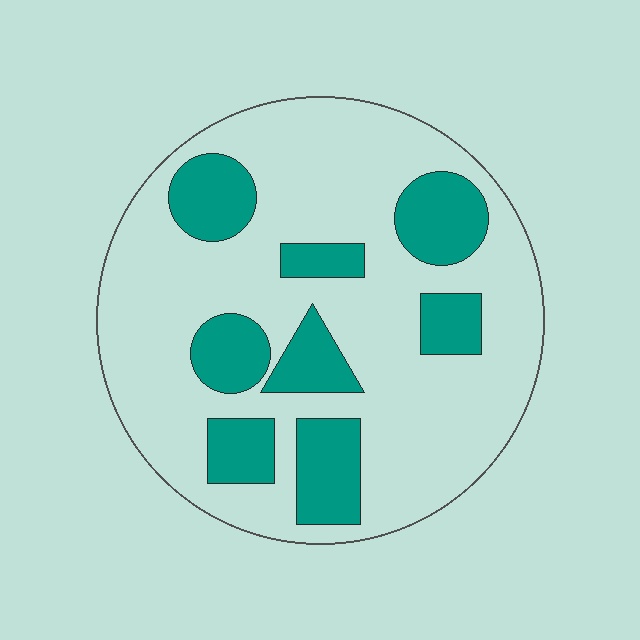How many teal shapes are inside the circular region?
8.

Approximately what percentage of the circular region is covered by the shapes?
Approximately 25%.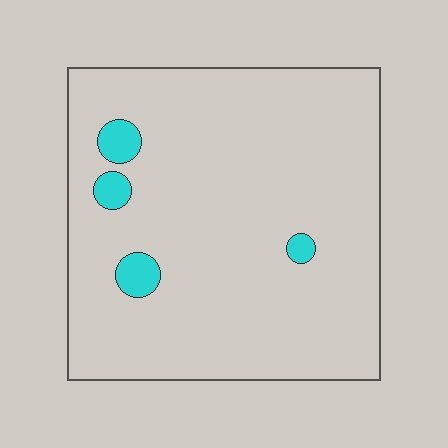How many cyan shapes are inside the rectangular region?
4.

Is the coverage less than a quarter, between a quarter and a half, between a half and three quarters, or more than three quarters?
Less than a quarter.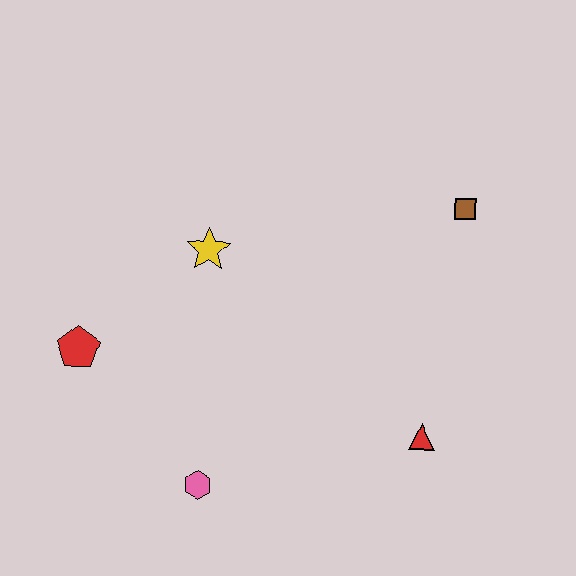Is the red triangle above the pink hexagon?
Yes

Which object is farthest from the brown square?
The red pentagon is farthest from the brown square.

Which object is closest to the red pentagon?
The yellow star is closest to the red pentagon.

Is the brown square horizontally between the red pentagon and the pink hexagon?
No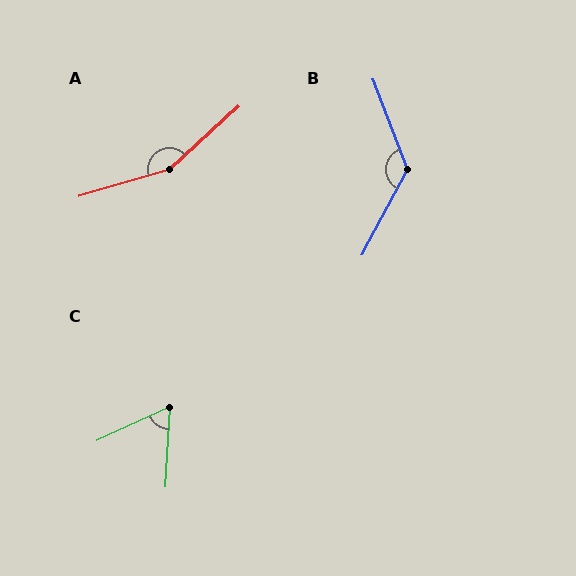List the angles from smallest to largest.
C (62°), B (131°), A (154°).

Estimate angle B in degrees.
Approximately 131 degrees.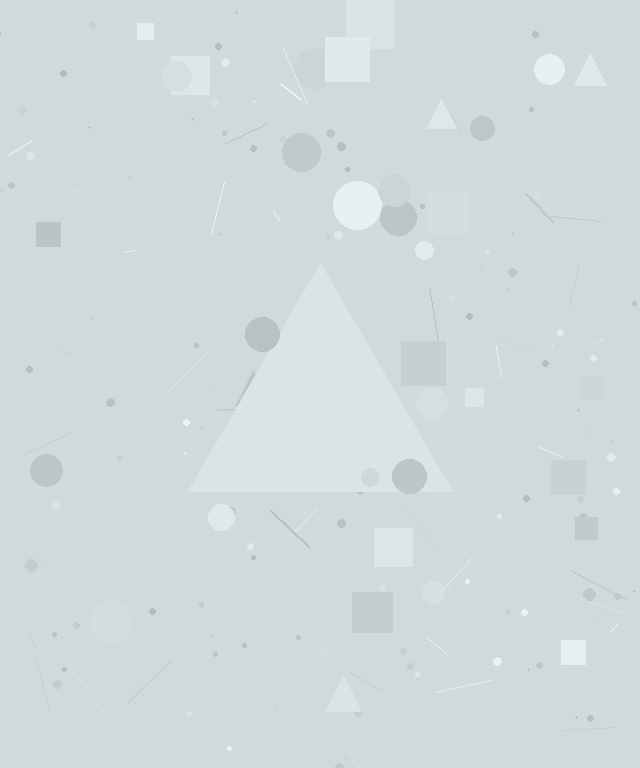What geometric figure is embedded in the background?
A triangle is embedded in the background.